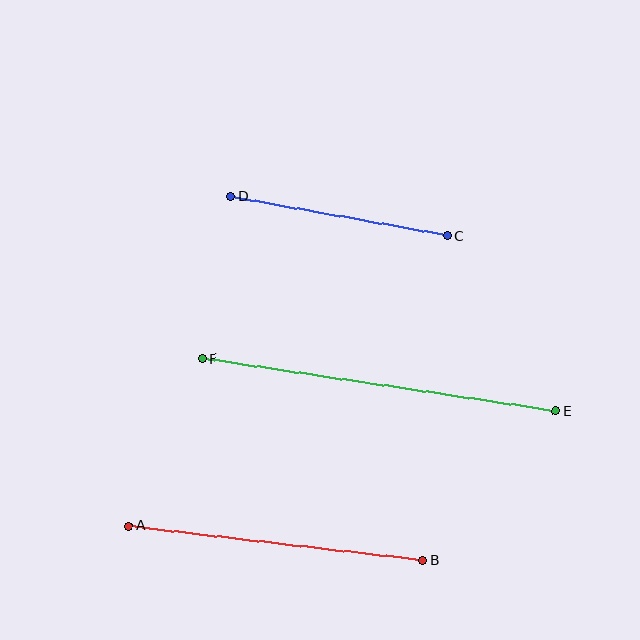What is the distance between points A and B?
The distance is approximately 296 pixels.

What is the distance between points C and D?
The distance is approximately 220 pixels.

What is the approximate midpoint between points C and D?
The midpoint is at approximately (339, 216) pixels.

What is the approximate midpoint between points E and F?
The midpoint is at approximately (379, 385) pixels.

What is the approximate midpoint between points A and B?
The midpoint is at approximately (276, 543) pixels.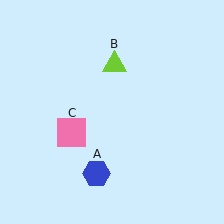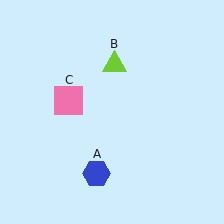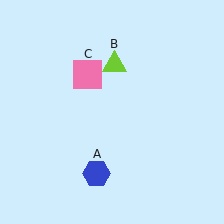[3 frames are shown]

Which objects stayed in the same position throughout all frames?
Blue hexagon (object A) and lime triangle (object B) remained stationary.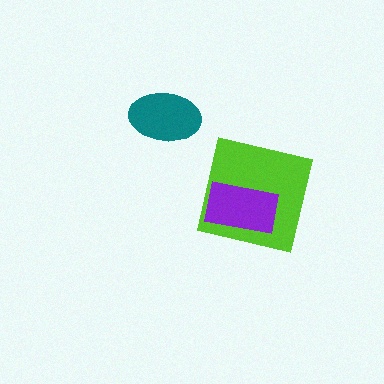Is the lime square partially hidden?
Yes, it is partially covered by another shape.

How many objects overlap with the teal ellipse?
0 objects overlap with the teal ellipse.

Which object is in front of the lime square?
The purple rectangle is in front of the lime square.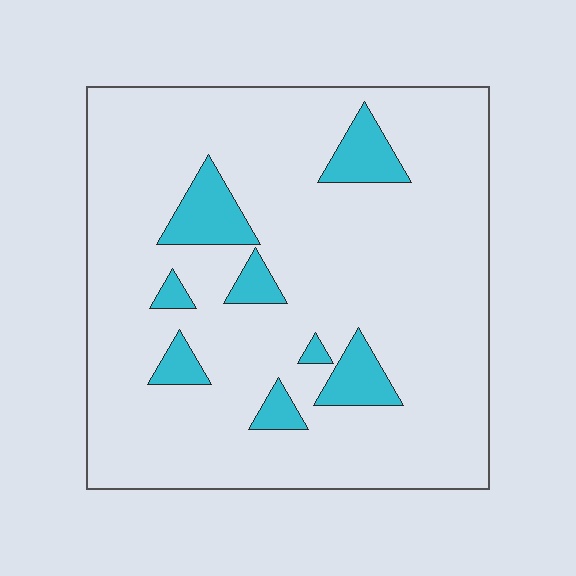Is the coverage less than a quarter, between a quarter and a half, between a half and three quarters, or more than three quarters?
Less than a quarter.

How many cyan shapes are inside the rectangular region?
8.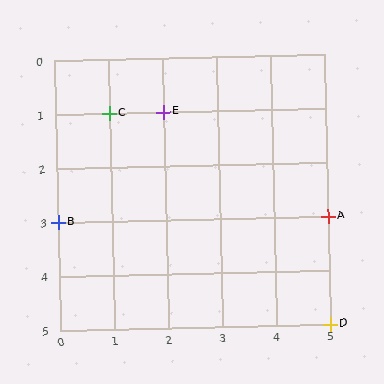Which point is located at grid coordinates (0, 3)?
Point B is at (0, 3).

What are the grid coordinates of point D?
Point D is at grid coordinates (5, 5).